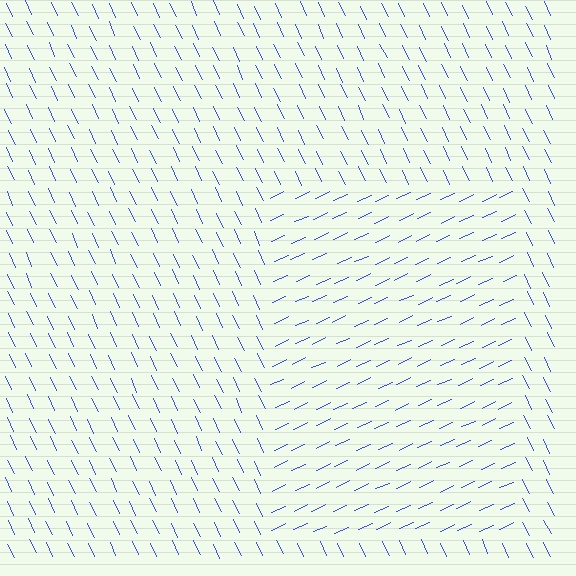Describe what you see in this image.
The image is filled with small blue line segments. A rectangle region in the image has lines oriented differently from the surrounding lines, creating a visible texture boundary.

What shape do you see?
I see a rectangle.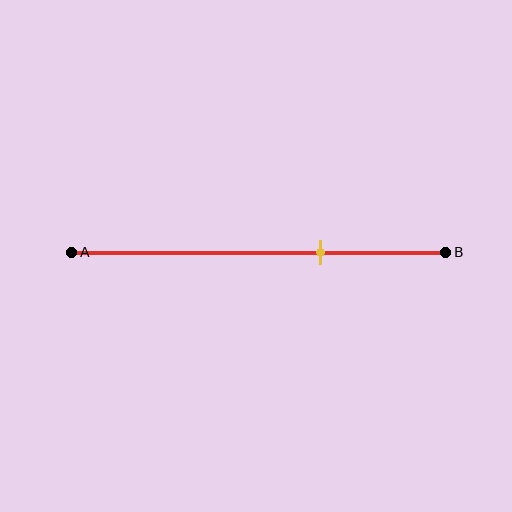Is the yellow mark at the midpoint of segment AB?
No, the mark is at about 65% from A, not at the 50% midpoint.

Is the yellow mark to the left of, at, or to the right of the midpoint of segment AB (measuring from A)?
The yellow mark is to the right of the midpoint of segment AB.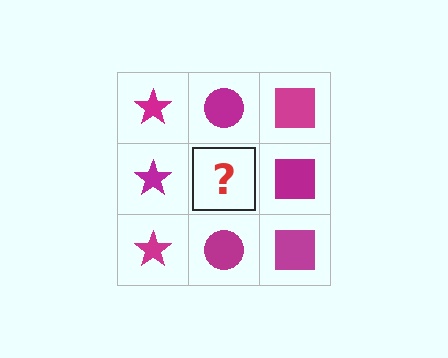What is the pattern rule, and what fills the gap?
The rule is that each column has a consistent shape. The gap should be filled with a magenta circle.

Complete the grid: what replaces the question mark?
The question mark should be replaced with a magenta circle.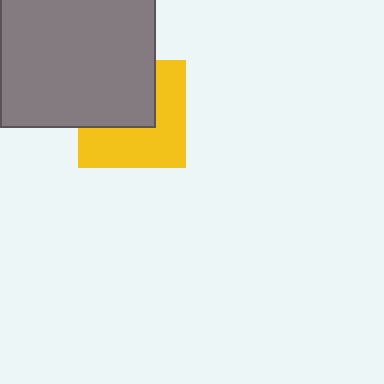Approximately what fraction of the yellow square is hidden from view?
Roughly 45% of the yellow square is hidden behind the gray rectangle.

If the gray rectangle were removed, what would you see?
You would see the complete yellow square.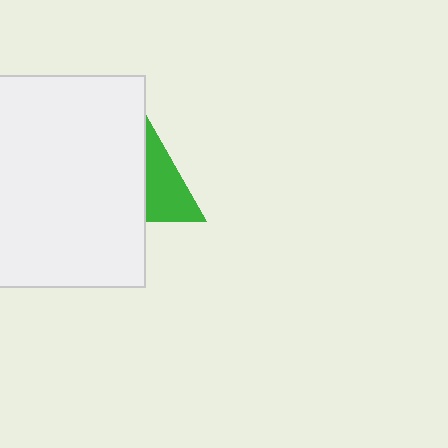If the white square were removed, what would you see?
You would see the complete green triangle.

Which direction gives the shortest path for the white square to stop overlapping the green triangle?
Moving left gives the shortest separation.